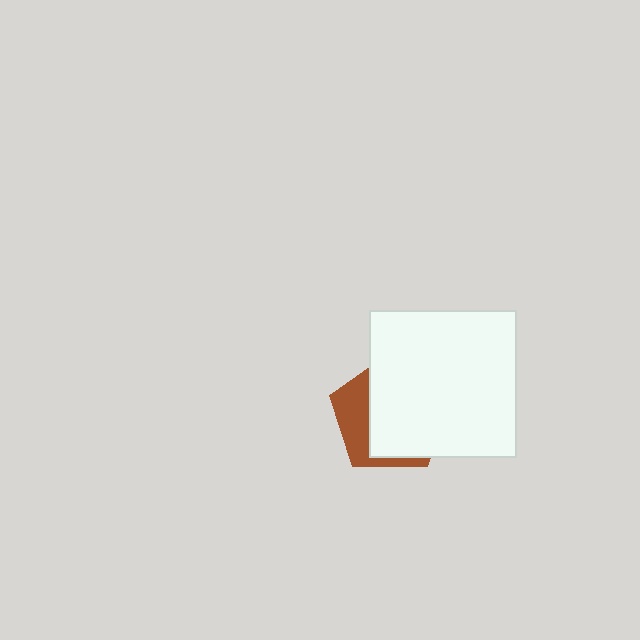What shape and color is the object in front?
The object in front is a white square.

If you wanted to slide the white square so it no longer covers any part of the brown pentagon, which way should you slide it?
Slide it right — that is the most direct way to separate the two shapes.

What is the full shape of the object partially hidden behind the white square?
The partially hidden object is a brown pentagon.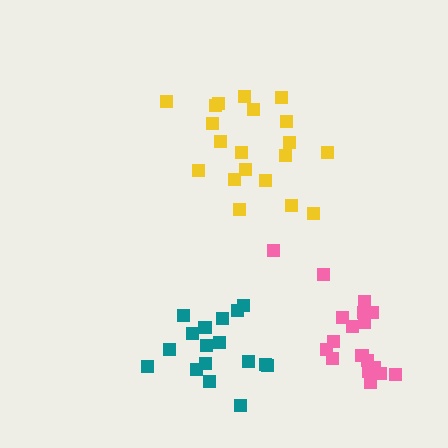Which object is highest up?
The yellow cluster is topmost.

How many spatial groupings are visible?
There are 3 spatial groupings.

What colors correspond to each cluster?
The clusters are colored: yellow, pink, teal.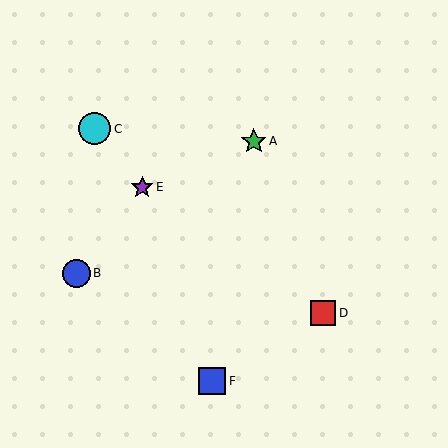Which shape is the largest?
The cyan circle (labeled C) is the largest.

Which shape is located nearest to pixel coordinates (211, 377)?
The blue square (labeled F) at (212, 381) is nearest to that location.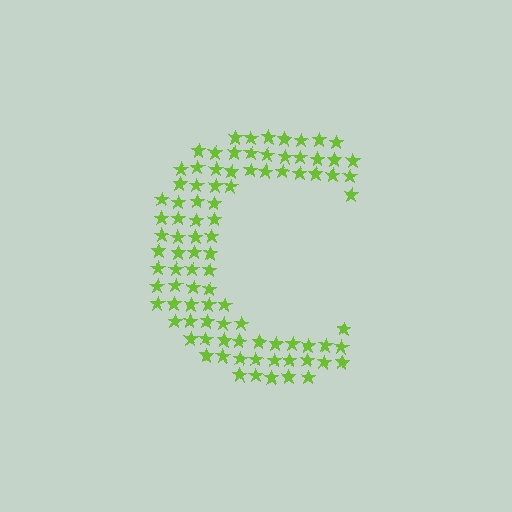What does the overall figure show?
The overall figure shows the letter C.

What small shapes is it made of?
It is made of small stars.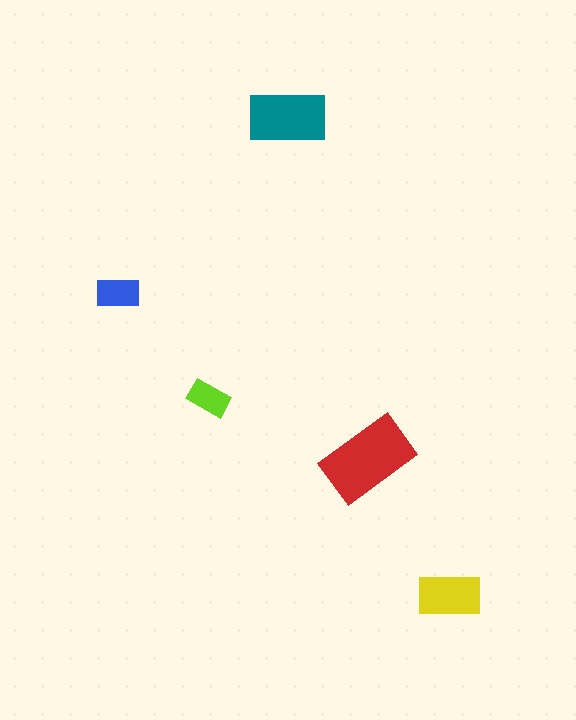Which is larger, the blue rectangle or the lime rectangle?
The blue one.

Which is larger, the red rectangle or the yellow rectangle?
The red one.